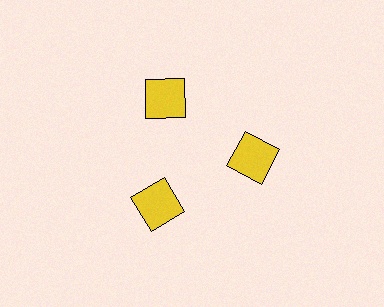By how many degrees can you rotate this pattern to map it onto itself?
The pattern maps onto itself every 120 degrees of rotation.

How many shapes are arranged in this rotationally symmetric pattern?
There are 3 shapes, arranged in 3 groups of 1.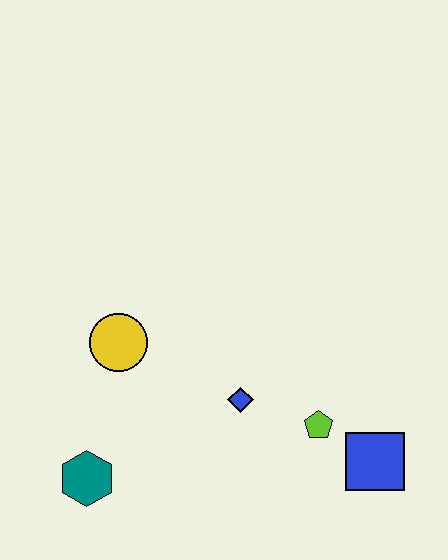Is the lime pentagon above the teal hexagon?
Yes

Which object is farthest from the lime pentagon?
The teal hexagon is farthest from the lime pentagon.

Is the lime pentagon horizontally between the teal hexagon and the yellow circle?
No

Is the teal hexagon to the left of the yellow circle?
Yes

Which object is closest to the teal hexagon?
The yellow circle is closest to the teal hexagon.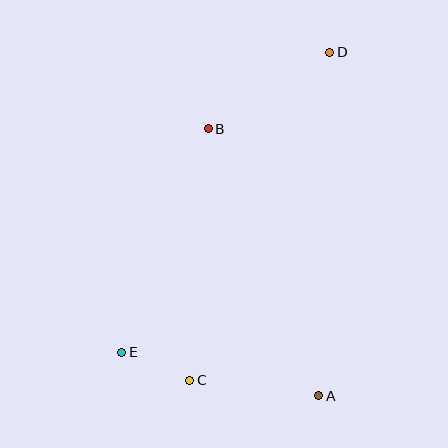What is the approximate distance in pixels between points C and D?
The distance between C and D is approximately 357 pixels.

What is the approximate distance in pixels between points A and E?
The distance between A and E is approximately 201 pixels.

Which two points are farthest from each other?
Points D and E are farthest from each other.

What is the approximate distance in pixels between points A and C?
The distance between A and C is approximately 130 pixels.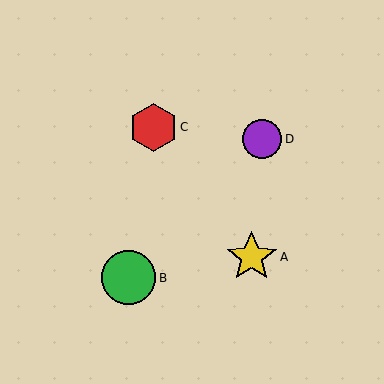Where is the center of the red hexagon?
The center of the red hexagon is at (153, 127).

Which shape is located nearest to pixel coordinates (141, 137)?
The red hexagon (labeled C) at (153, 127) is nearest to that location.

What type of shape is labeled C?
Shape C is a red hexagon.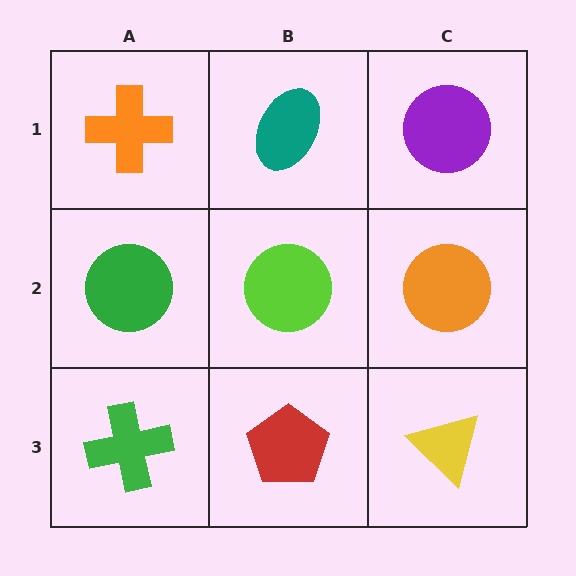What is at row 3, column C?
A yellow triangle.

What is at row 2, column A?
A green circle.